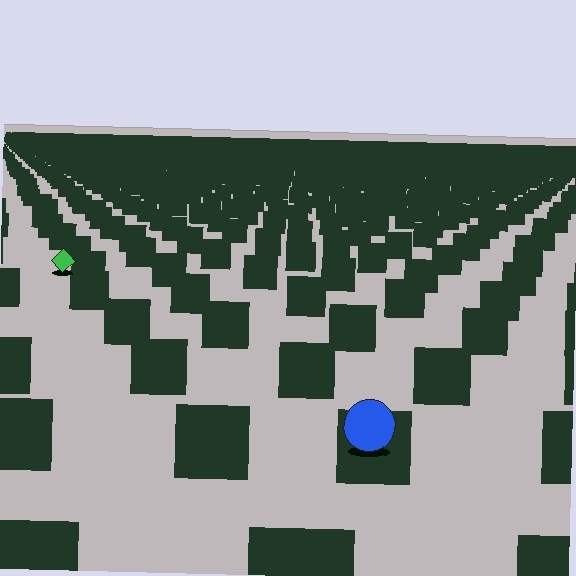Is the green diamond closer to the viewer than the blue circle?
No. The blue circle is closer — you can tell from the texture gradient: the ground texture is coarser near it.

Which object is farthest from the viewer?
The green diamond is farthest from the viewer. It appears smaller and the ground texture around it is denser.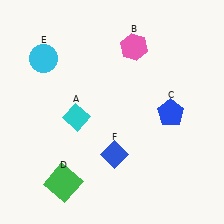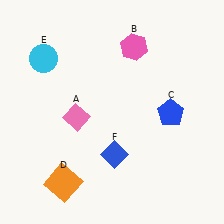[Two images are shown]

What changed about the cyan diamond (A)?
In Image 1, A is cyan. In Image 2, it changed to pink.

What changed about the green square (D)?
In Image 1, D is green. In Image 2, it changed to orange.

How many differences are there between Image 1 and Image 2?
There are 2 differences between the two images.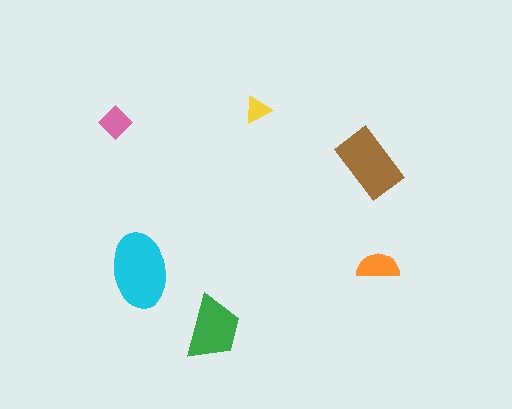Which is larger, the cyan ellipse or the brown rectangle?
The cyan ellipse.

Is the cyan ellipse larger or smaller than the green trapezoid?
Larger.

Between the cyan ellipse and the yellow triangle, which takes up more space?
The cyan ellipse.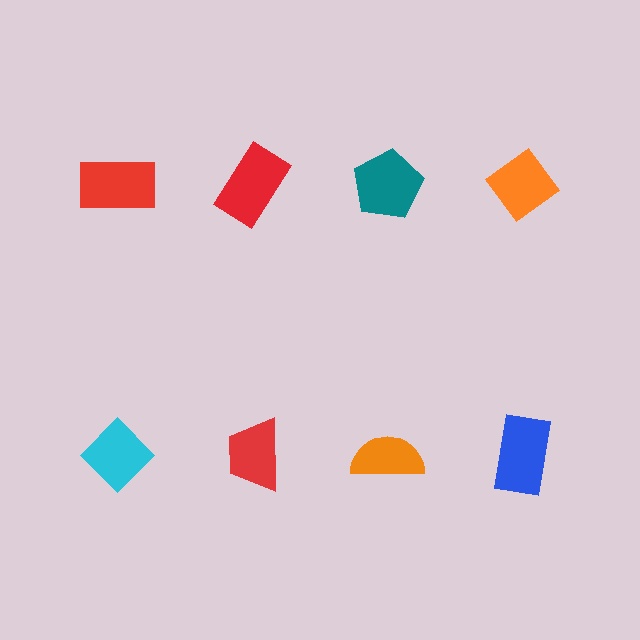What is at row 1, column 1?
A red rectangle.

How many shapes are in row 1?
4 shapes.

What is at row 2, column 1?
A cyan diamond.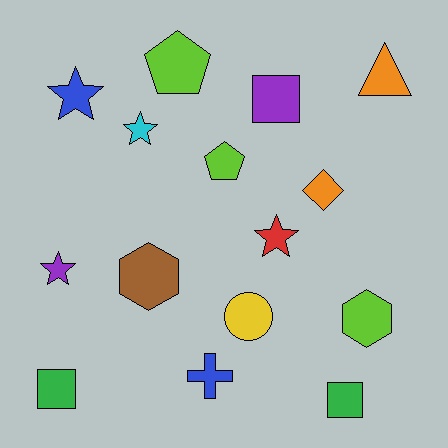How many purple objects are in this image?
There are 2 purple objects.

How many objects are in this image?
There are 15 objects.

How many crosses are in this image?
There is 1 cross.